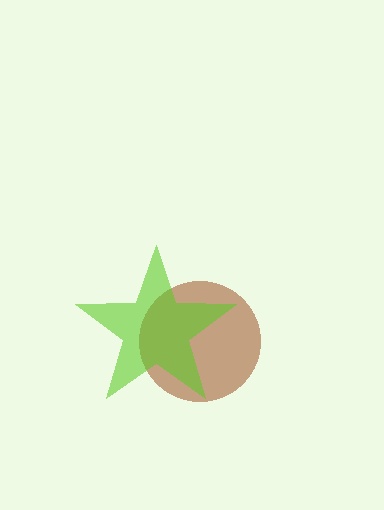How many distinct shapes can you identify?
There are 2 distinct shapes: a brown circle, a lime star.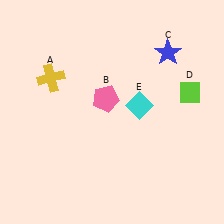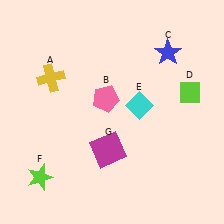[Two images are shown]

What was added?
A lime star (F), a magenta square (G) were added in Image 2.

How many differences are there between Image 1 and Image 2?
There are 2 differences between the two images.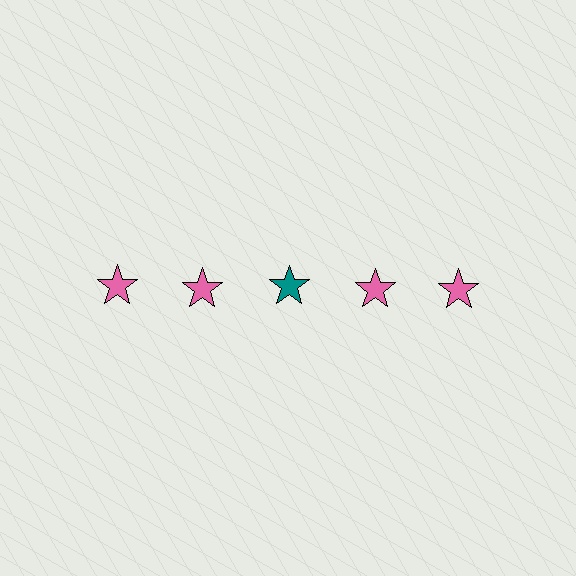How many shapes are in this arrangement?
There are 5 shapes arranged in a grid pattern.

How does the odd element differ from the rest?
It has a different color: teal instead of pink.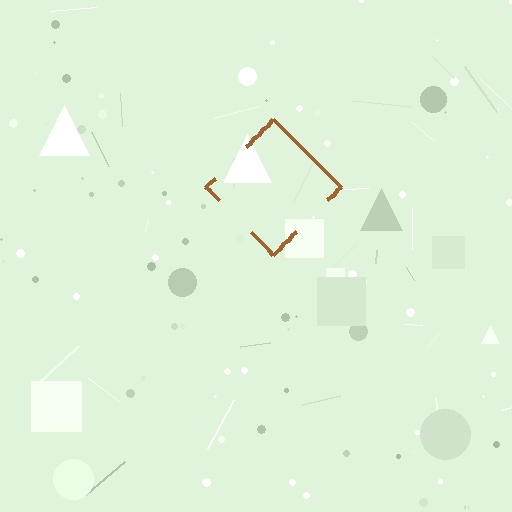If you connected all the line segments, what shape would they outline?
They would outline a diamond.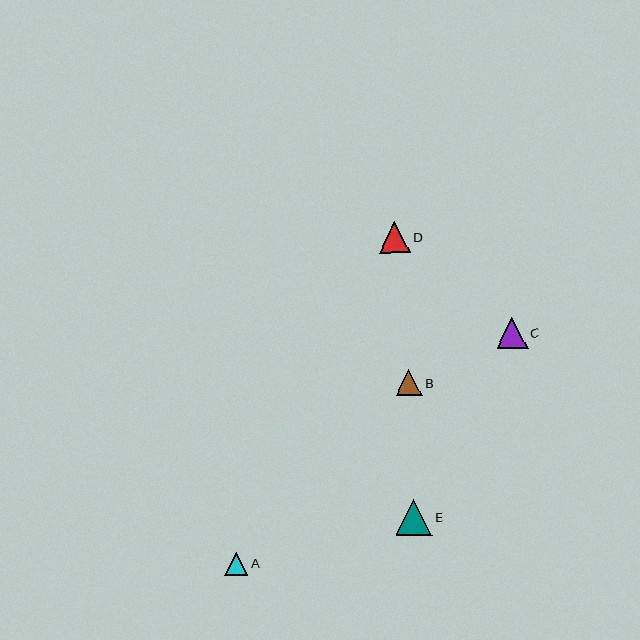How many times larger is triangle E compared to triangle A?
Triangle E is approximately 1.6 times the size of triangle A.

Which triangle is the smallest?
Triangle A is the smallest with a size of approximately 23 pixels.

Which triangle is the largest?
Triangle E is the largest with a size of approximately 36 pixels.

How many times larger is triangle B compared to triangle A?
Triangle B is approximately 1.1 times the size of triangle A.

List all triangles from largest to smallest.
From largest to smallest: E, D, C, B, A.